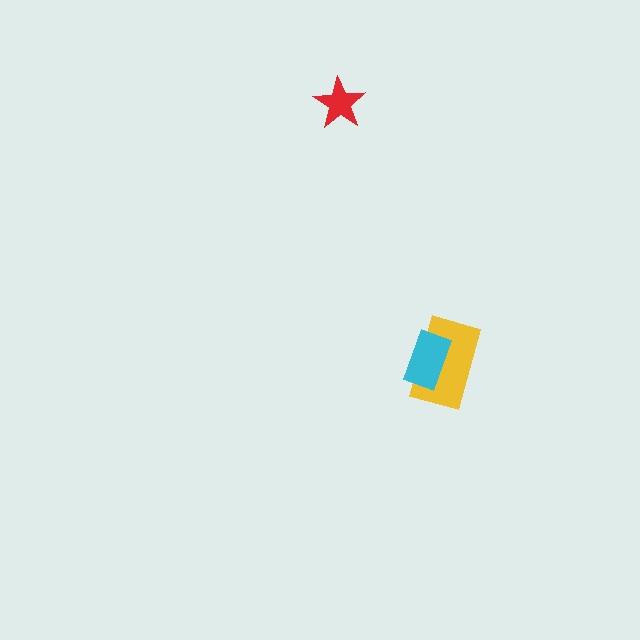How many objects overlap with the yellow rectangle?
1 object overlaps with the yellow rectangle.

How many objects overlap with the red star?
0 objects overlap with the red star.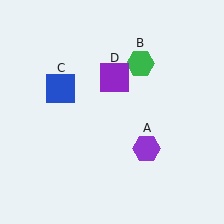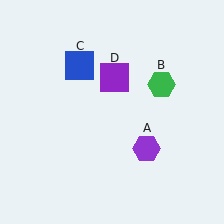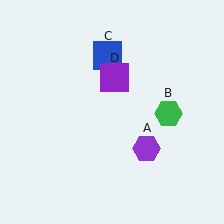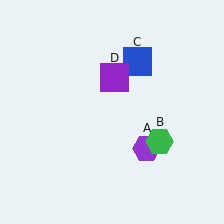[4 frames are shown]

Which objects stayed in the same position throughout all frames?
Purple hexagon (object A) and purple square (object D) remained stationary.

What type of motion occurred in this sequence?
The green hexagon (object B), blue square (object C) rotated clockwise around the center of the scene.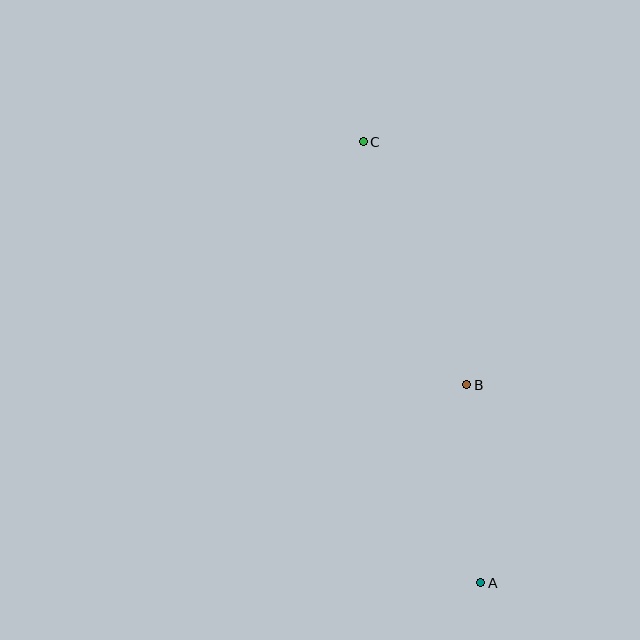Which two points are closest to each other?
Points A and B are closest to each other.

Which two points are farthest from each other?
Points A and C are farthest from each other.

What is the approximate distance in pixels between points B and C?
The distance between B and C is approximately 264 pixels.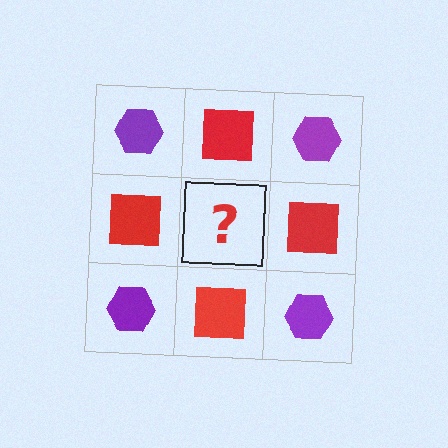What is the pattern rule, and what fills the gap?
The rule is that it alternates purple hexagon and red square in a checkerboard pattern. The gap should be filled with a purple hexagon.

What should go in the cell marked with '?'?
The missing cell should contain a purple hexagon.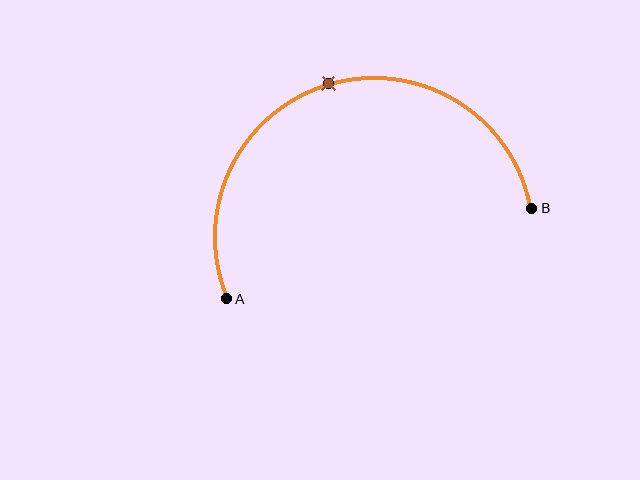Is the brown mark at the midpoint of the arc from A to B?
Yes. The brown mark lies on the arc at equal arc-length from both A and B — it is the arc midpoint.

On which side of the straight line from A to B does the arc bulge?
The arc bulges above the straight line connecting A and B.